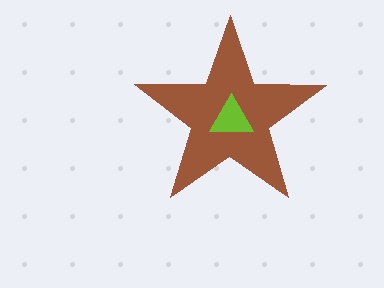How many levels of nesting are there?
2.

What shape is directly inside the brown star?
The lime triangle.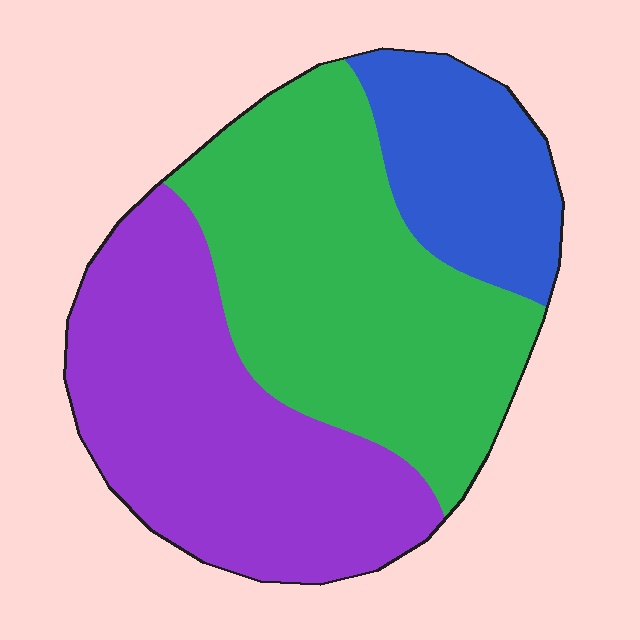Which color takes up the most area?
Green, at roughly 45%.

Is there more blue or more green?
Green.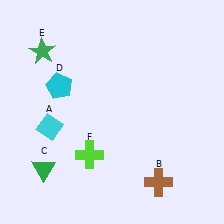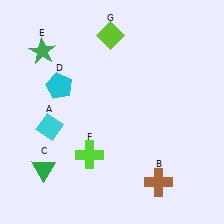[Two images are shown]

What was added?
A lime diamond (G) was added in Image 2.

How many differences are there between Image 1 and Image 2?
There is 1 difference between the two images.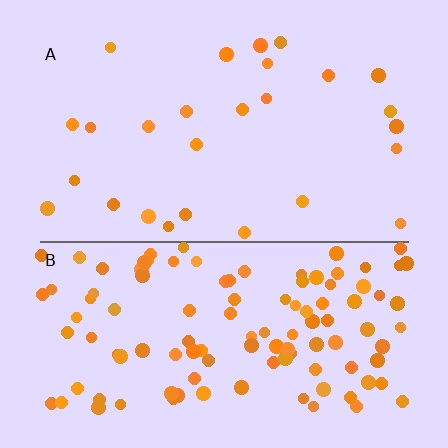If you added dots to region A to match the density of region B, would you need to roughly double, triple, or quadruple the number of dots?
Approximately quadruple.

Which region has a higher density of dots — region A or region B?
B (the bottom).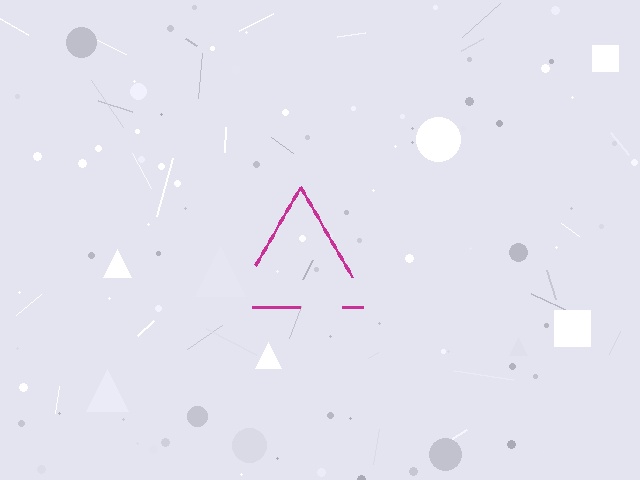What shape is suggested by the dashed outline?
The dashed outline suggests a triangle.